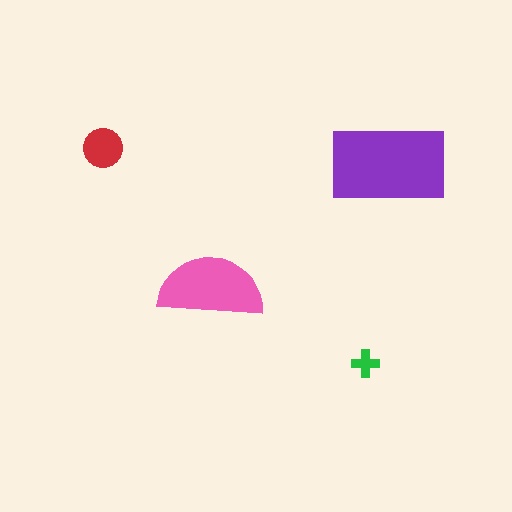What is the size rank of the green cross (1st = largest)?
4th.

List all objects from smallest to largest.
The green cross, the red circle, the pink semicircle, the purple rectangle.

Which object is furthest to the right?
The purple rectangle is rightmost.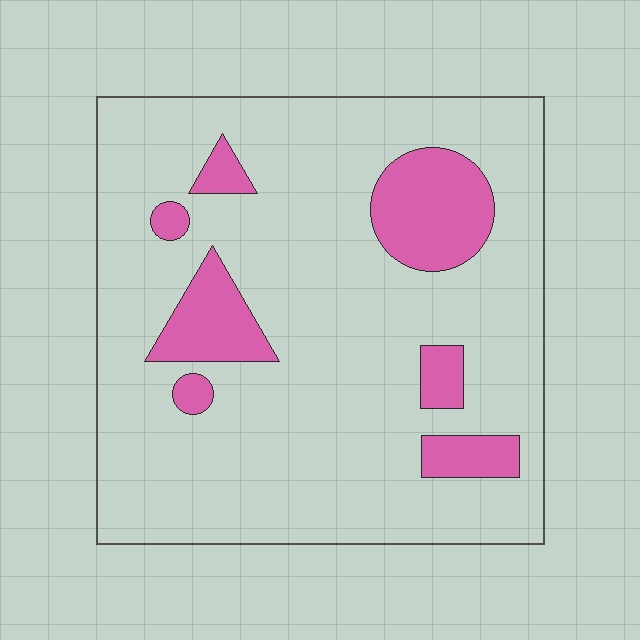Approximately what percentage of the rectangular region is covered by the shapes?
Approximately 15%.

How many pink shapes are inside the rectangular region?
7.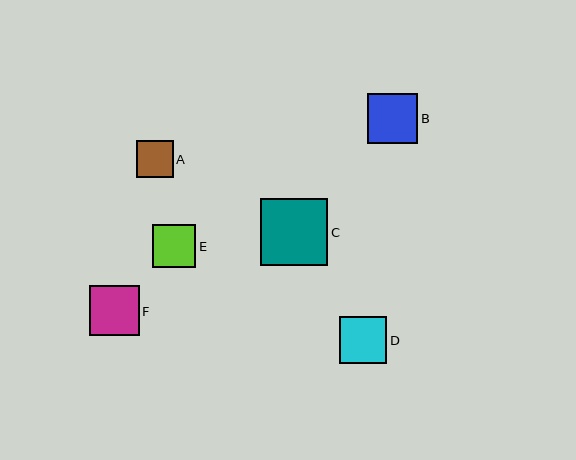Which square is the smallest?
Square A is the smallest with a size of approximately 37 pixels.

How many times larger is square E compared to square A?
Square E is approximately 1.2 times the size of square A.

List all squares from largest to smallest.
From largest to smallest: C, F, B, D, E, A.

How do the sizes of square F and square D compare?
Square F and square D are approximately the same size.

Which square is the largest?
Square C is the largest with a size of approximately 67 pixels.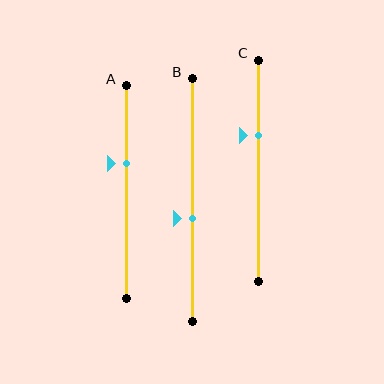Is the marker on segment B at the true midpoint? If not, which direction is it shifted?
No, the marker on segment B is shifted downward by about 8% of the segment length.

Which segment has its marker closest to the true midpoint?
Segment B has its marker closest to the true midpoint.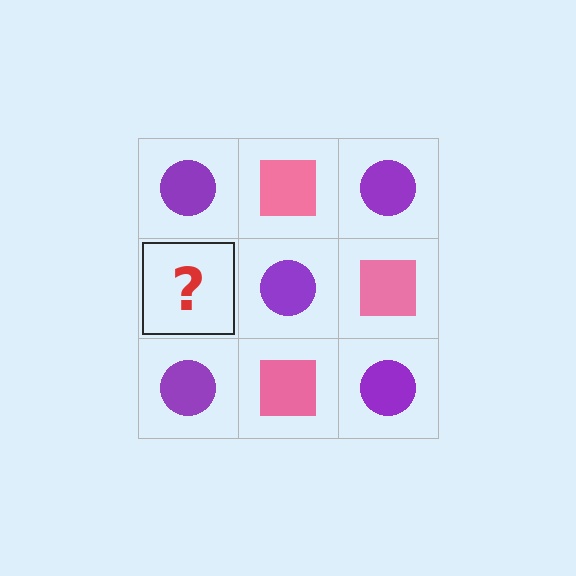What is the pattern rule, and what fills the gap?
The rule is that it alternates purple circle and pink square in a checkerboard pattern. The gap should be filled with a pink square.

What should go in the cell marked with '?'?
The missing cell should contain a pink square.